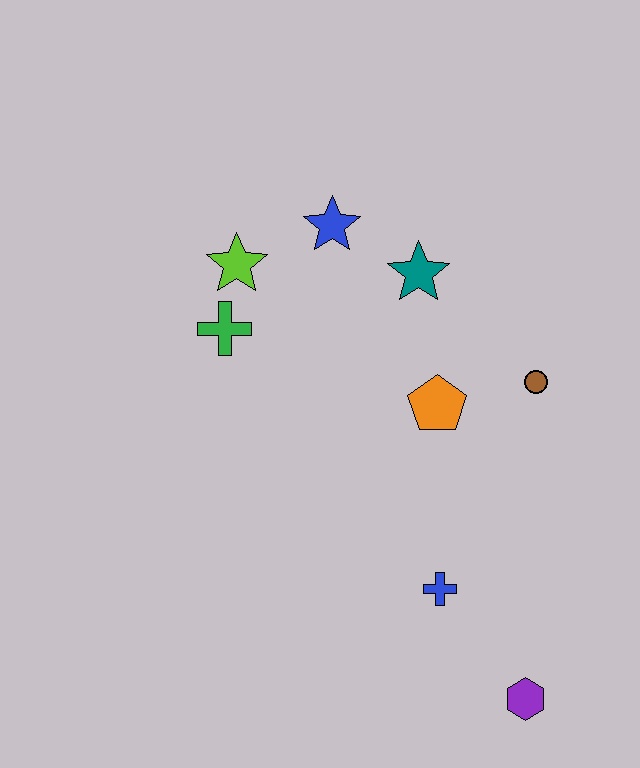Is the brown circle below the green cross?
Yes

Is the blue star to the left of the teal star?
Yes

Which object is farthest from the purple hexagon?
The lime star is farthest from the purple hexagon.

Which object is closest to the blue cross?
The purple hexagon is closest to the blue cross.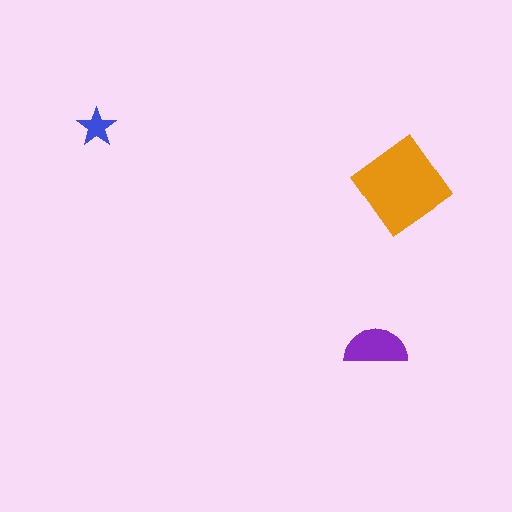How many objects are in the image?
There are 3 objects in the image.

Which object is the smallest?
The blue star.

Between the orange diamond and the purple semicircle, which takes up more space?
The orange diamond.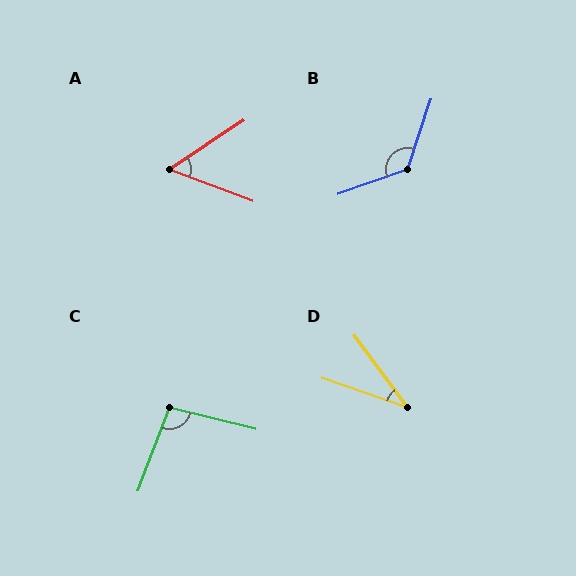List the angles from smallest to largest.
D (35°), A (54°), C (97°), B (128°).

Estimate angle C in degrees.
Approximately 97 degrees.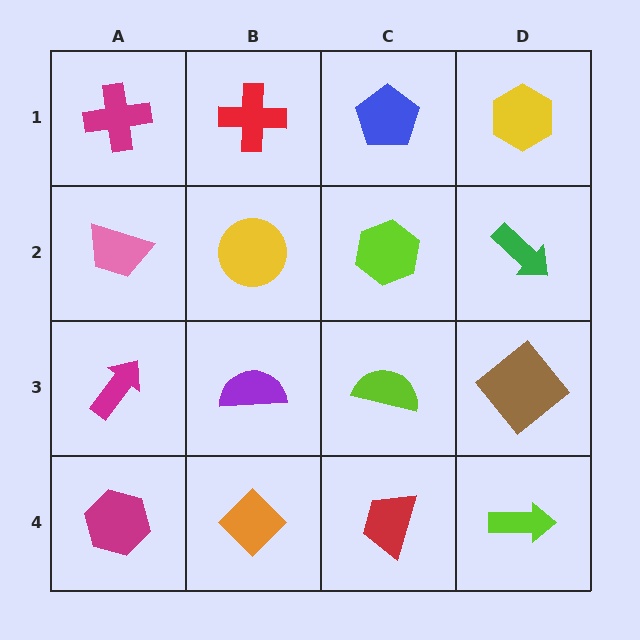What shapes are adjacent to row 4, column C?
A lime semicircle (row 3, column C), an orange diamond (row 4, column B), a lime arrow (row 4, column D).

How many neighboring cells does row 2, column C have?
4.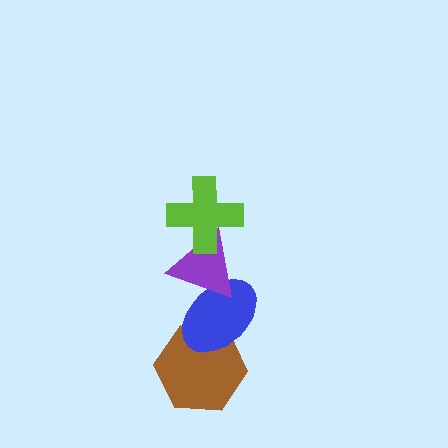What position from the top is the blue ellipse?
The blue ellipse is 3rd from the top.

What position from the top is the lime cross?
The lime cross is 1st from the top.